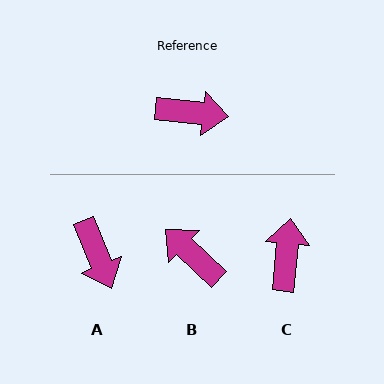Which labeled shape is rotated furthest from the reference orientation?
B, about 142 degrees away.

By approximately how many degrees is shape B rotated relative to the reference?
Approximately 142 degrees counter-clockwise.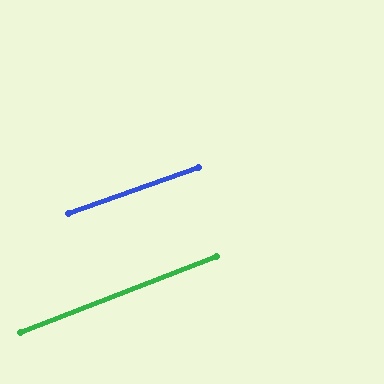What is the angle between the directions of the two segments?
Approximately 2 degrees.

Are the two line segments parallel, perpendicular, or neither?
Parallel — their directions differ by only 1.9°.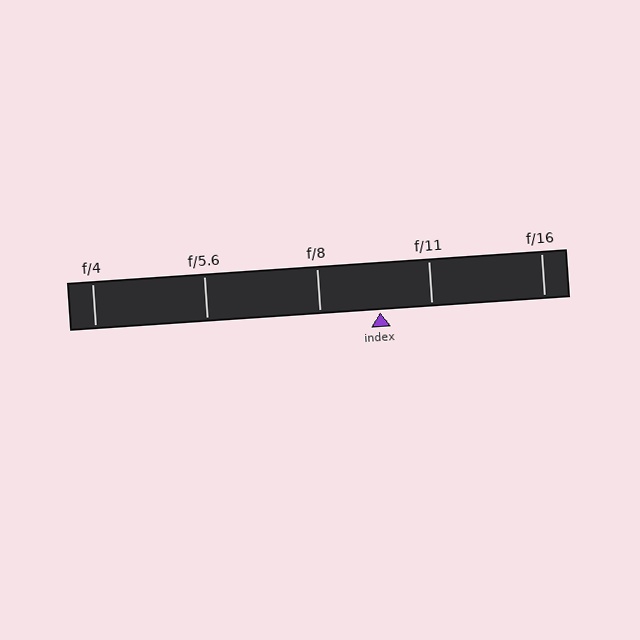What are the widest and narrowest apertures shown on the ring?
The widest aperture shown is f/4 and the narrowest is f/16.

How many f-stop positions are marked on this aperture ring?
There are 5 f-stop positions marked.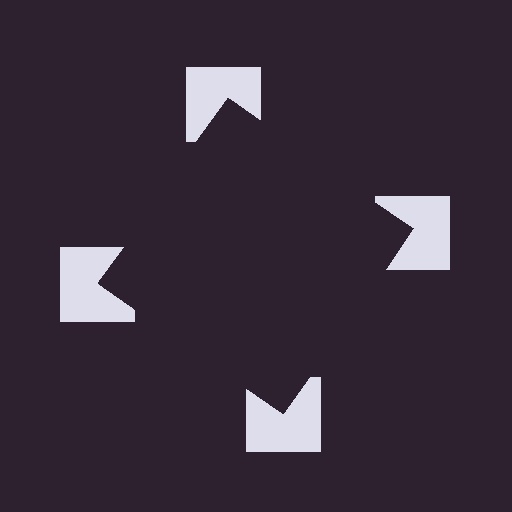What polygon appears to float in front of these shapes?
An illusory square — its edges are inferred from the aligned wedge cuts in the notched squares, not physically drawn.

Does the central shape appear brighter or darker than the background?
It typically appears slightly darker than the background, even though no actual brightness change is drawn.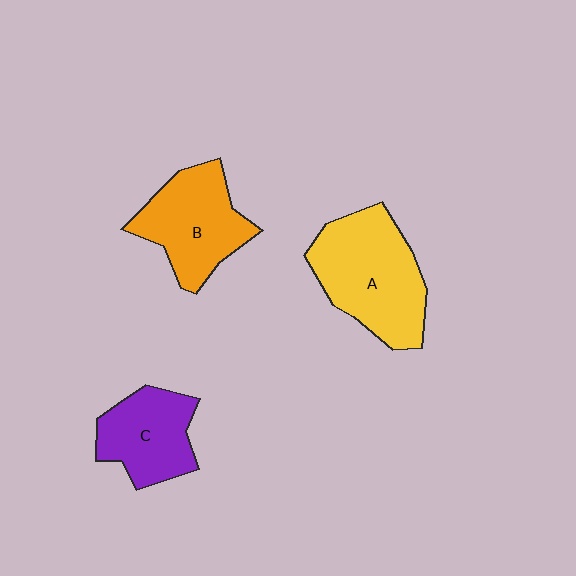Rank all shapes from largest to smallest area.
From largest to smallest: A (yellow), B (orange), C (purple).